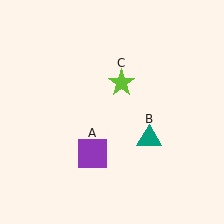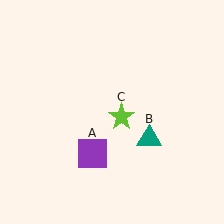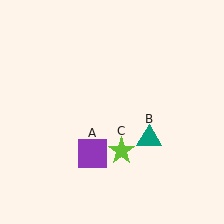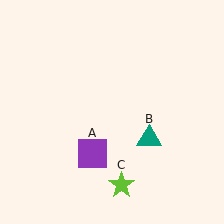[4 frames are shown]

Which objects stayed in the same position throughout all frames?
Purple square (object A) and teal triangle (object B) remained stationary.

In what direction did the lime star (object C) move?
The lime star (object C) moved down.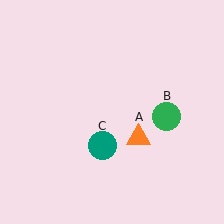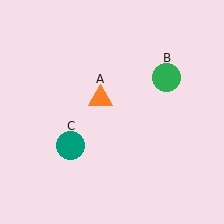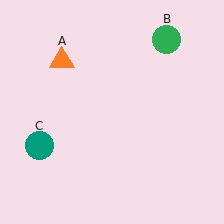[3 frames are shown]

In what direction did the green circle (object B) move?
The green circle (object B) moved up.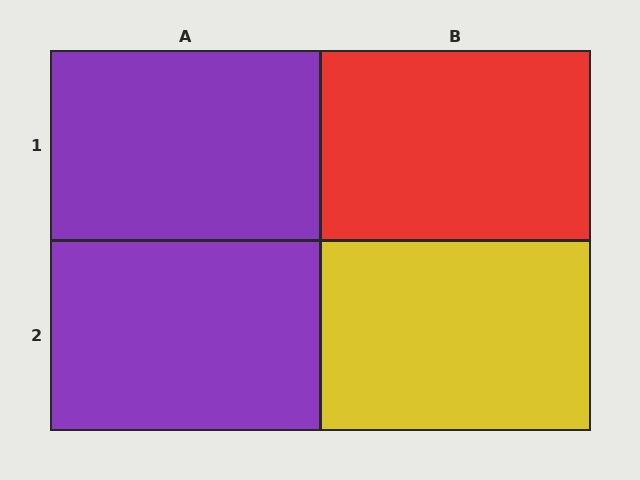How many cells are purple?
2 cells are purple.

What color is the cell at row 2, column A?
Purple.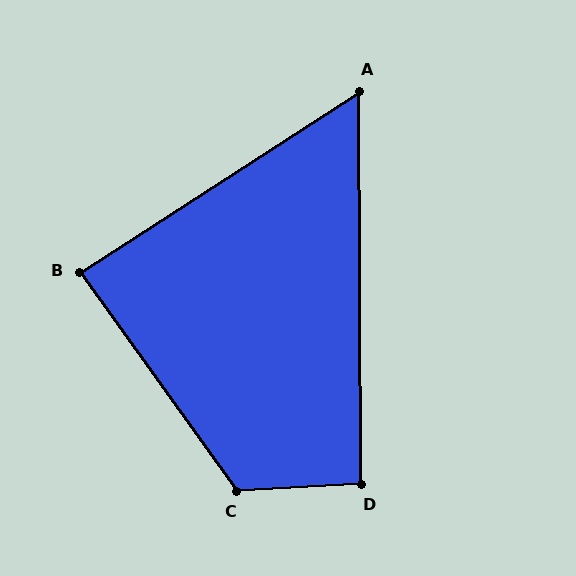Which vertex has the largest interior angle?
C, at approximately 123 degrees.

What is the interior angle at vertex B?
Approximately 87 degrees (approximately right).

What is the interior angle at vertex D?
Approximately 93 degrees (approximately right).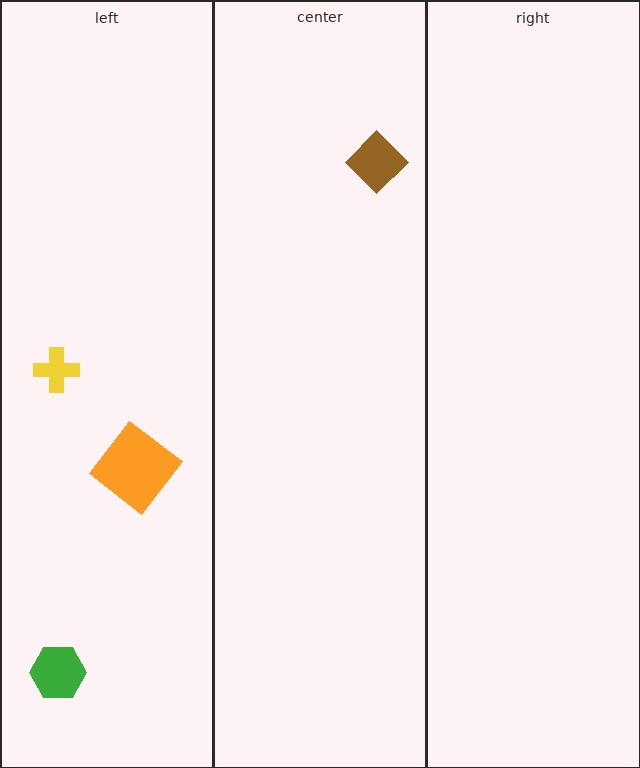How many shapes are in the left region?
3.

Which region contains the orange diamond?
The left region.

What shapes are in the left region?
The yellow cross, the green hexagon, the orange diamond.